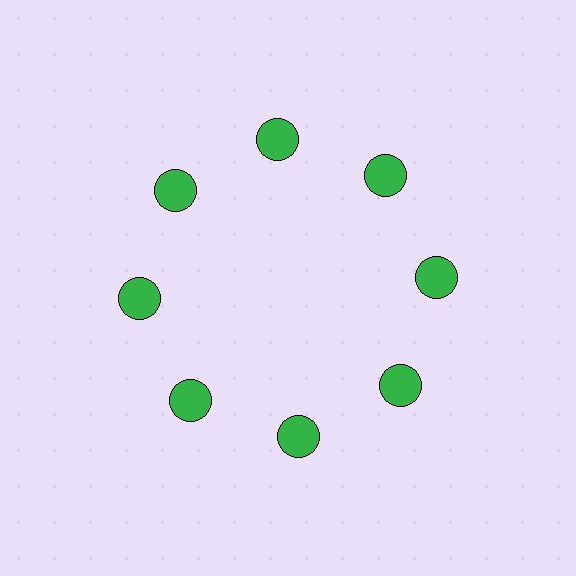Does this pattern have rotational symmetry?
Yes, this pattern has 8-fold rotational symmetry. It looks the same after rotating 45 degrees around the center.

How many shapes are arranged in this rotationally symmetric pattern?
There are 8 shapes, arranged in 8 groups of 1.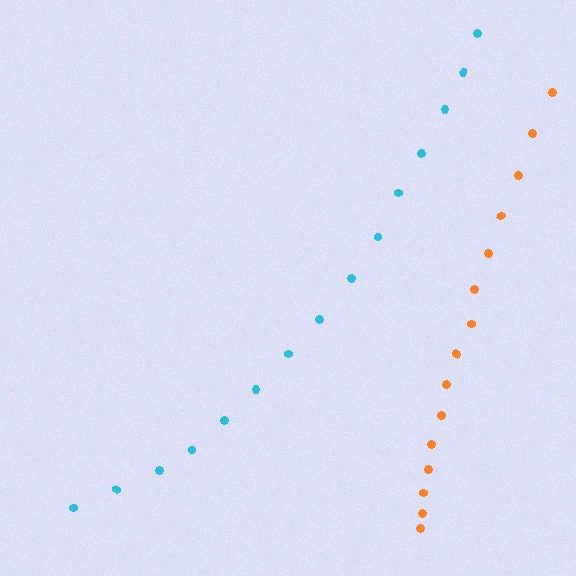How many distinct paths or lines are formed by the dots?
There are 2 distinct paths.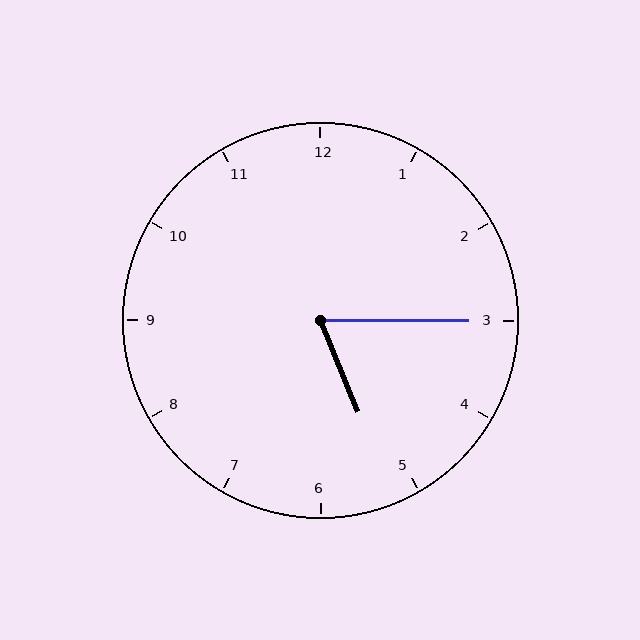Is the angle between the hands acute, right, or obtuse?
It is acute.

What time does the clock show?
5:15.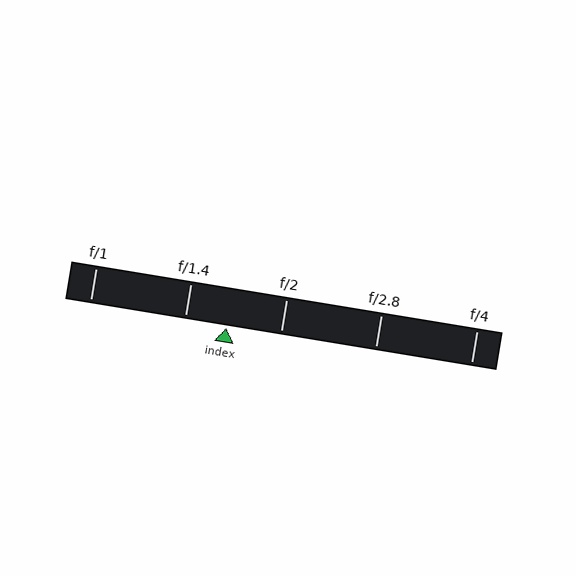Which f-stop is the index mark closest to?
The index mark is closest to f/1.4.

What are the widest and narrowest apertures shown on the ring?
The widest aperture shown is f/1 and the narrowest is f/4.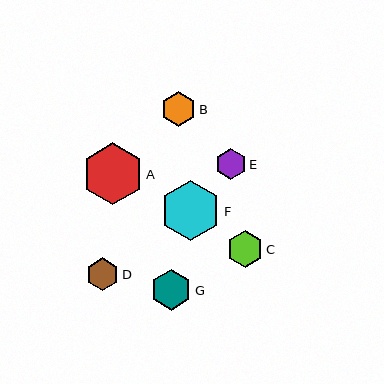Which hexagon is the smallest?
Hexagon E is the smallest with a size of approximately 31 pixels.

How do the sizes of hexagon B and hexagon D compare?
Hexagon B and hexagon D are approximately the same size.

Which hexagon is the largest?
Hexagon A is the largest with a size of approximately 62 pixels.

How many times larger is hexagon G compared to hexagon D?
Hexagon G is approximately 1.3 times the size of hexagon D.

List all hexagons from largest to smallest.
From largest to smallest: A, F, G, C, B, D, E.